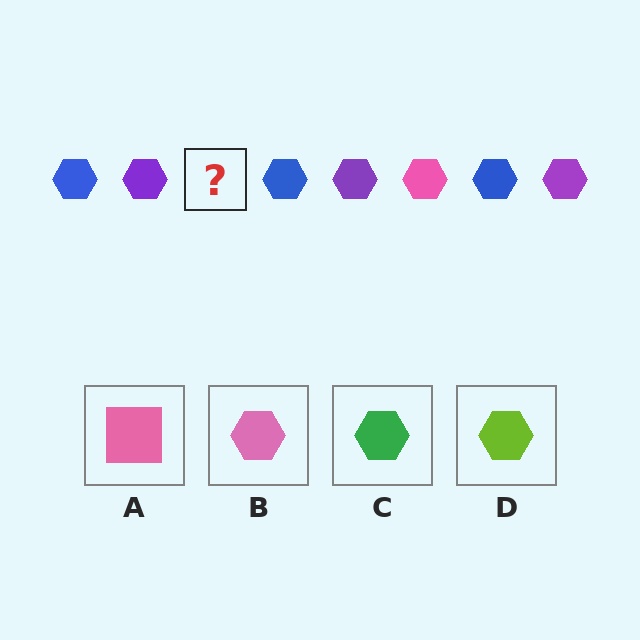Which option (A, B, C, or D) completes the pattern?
B.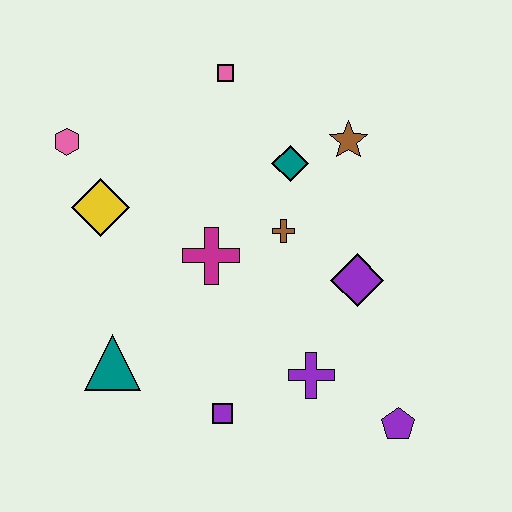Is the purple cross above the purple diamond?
No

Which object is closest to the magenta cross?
The brown cross is closest to the magenta cross.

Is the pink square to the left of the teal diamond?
Yes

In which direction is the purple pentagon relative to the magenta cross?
The purple pentagon is to the right of the magenta cross.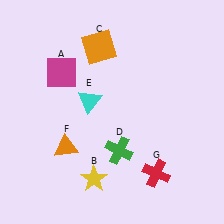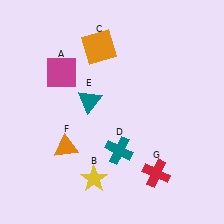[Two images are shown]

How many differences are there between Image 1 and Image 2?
There are 2 differences between the two images.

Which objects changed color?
D changed from green to teal. E changed from cyan to teal.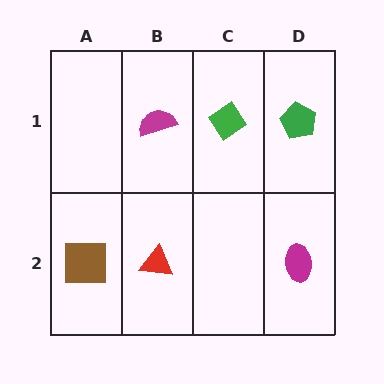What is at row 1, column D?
A green pentagon.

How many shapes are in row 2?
3 shapes.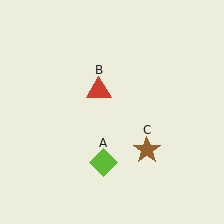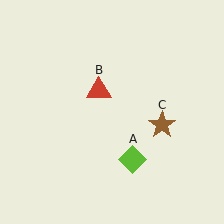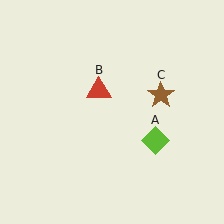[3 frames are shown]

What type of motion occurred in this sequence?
The lime diamond (object A), brown star (object C) rotated counterclockwise around the center of the scene.